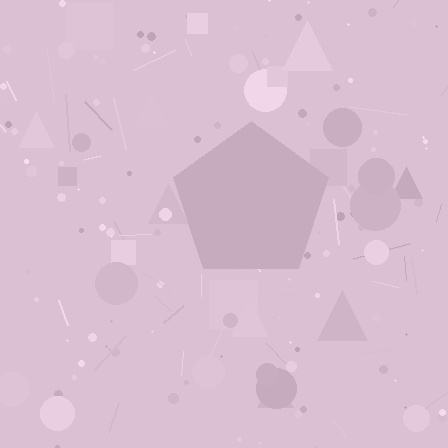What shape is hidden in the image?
A pentagon is hidden in the image.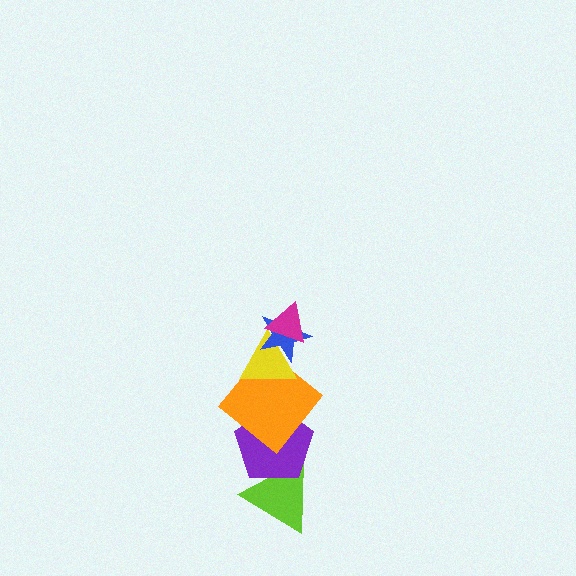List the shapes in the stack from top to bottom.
From top to bottom: the magenta triangle, the blue star, the yellow triangle, the orange diamond, the purple pentagon, the lime triangle.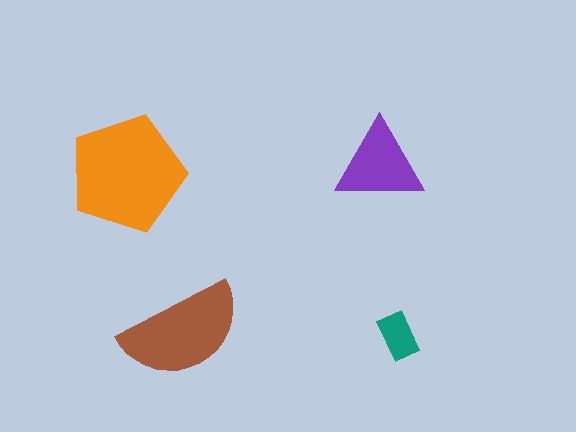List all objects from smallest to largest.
The teal rectangle, the purple triangle, the brown semicircle, the orange pentagon.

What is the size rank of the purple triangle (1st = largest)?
3rd.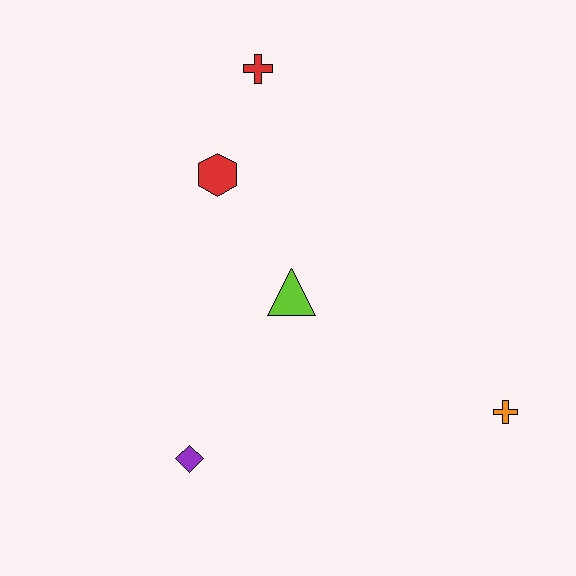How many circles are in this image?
There are no circles.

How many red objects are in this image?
There are 2 red objects.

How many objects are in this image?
There are 5 objects.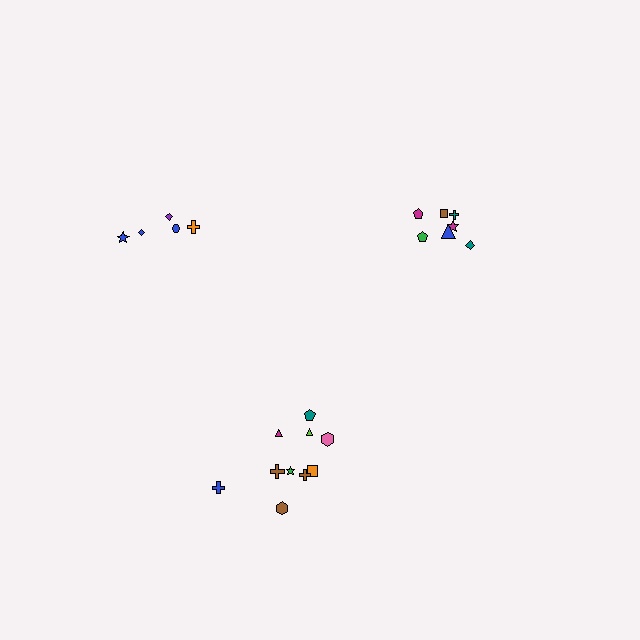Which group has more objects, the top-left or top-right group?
The top-right group.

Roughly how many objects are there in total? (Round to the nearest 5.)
Roughly 20 objects in total.